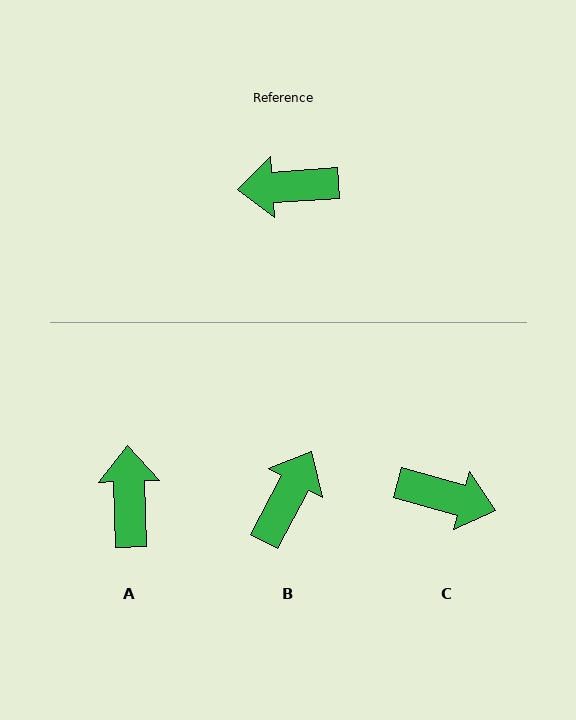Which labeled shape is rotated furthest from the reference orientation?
C, about 160 degrees away.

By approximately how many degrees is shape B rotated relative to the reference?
Approximately 122 degrees clockwise.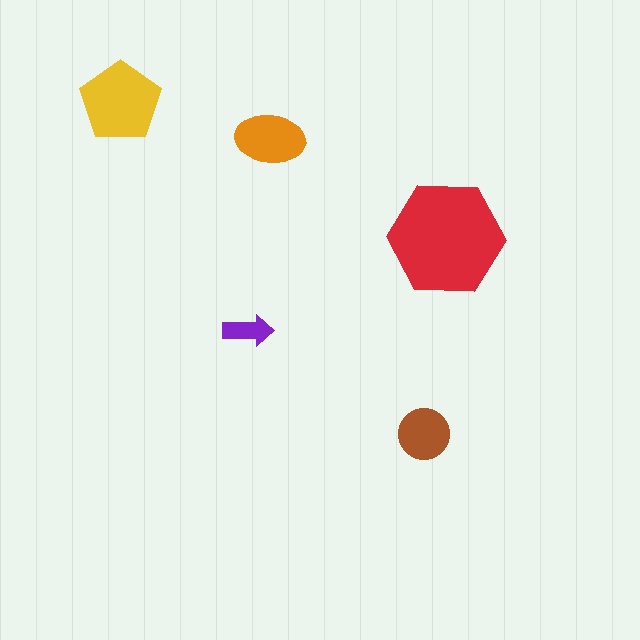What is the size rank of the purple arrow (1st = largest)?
5th.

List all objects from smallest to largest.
The purple arrow, the brown circle, the orange ellipse, the yellow pentagon, the red hexagon.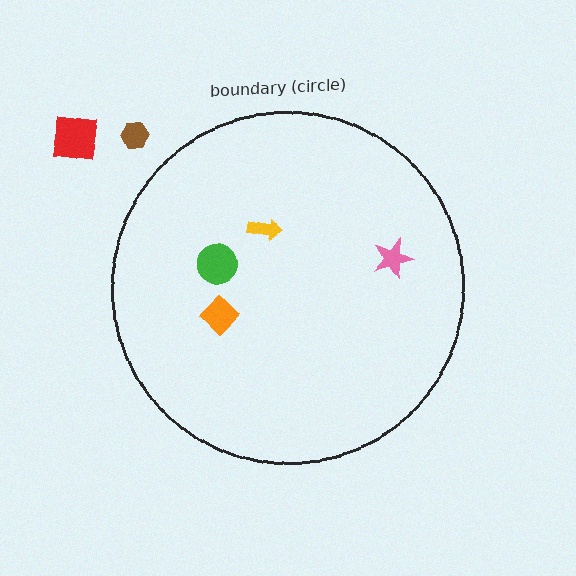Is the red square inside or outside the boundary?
Outside.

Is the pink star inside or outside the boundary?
Inside.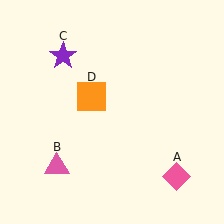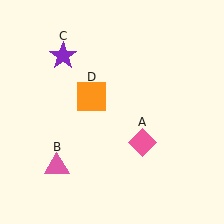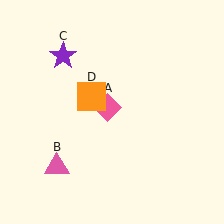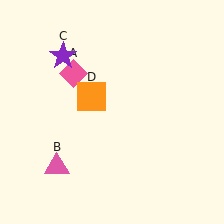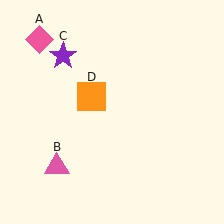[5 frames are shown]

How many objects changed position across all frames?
1 object changed position: pink diamond (object A).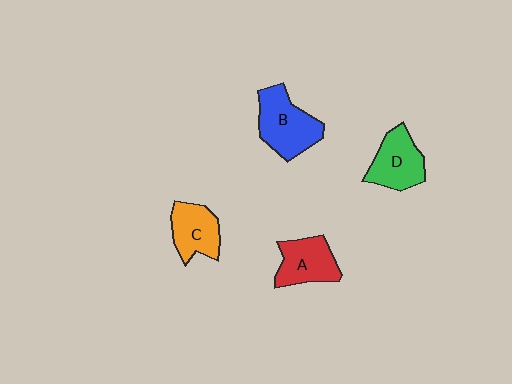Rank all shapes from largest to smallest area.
From largest to smallest: B (blue), D (green), A (red), C (orange).